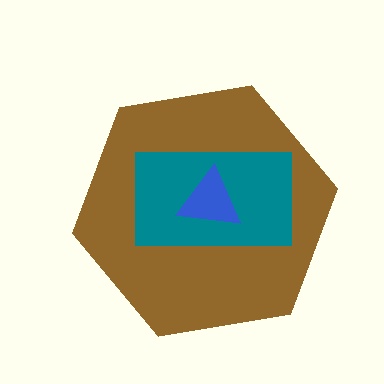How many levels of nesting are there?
3.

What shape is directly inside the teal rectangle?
The blue triangle.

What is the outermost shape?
The brown hexagon.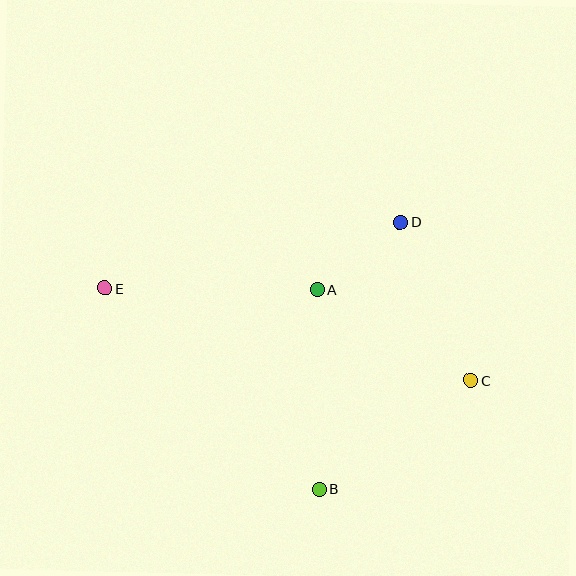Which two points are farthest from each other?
Points C and E are farthest from each other.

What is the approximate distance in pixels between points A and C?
The distance between A and C is approximately 178 pixels.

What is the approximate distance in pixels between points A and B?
The distance between A and B is approximately 199 pixels.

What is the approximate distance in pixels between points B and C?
The distance between B and C is approximately 186 pixels.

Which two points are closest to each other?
Points A and D are closest to each other.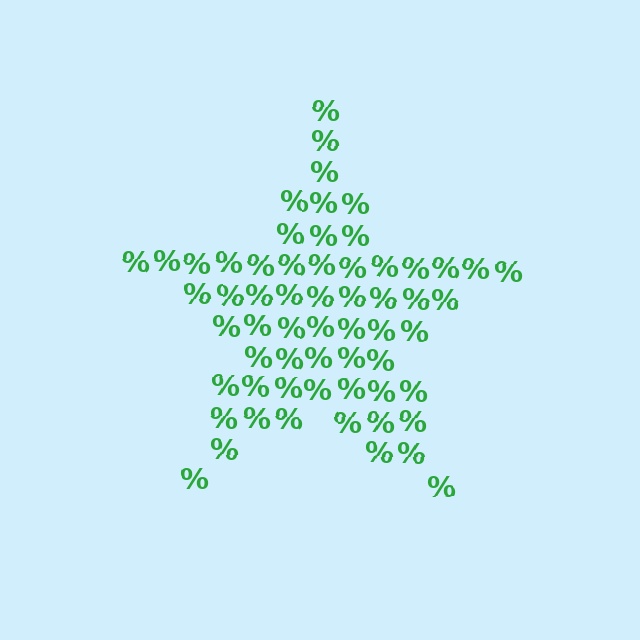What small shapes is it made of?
It is made of small percent signs.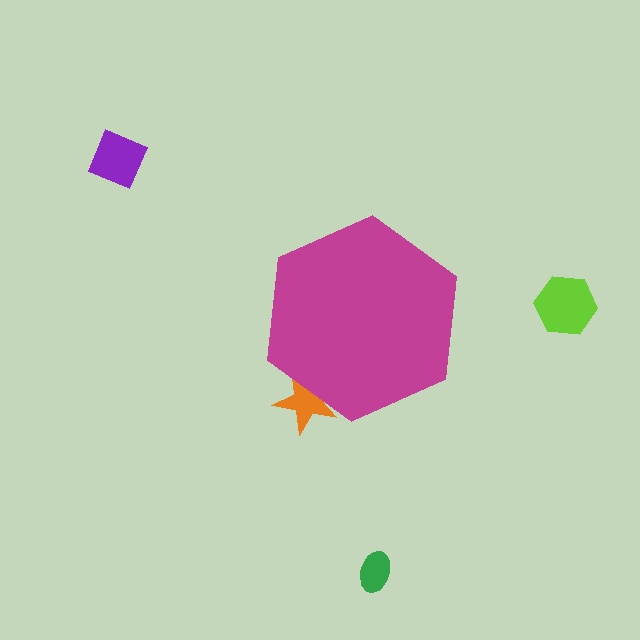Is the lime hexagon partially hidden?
No, the lime hexagon is fully visible.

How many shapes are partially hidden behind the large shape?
1 shape is partially hidden.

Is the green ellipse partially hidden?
No, the green ellipse is fully visible.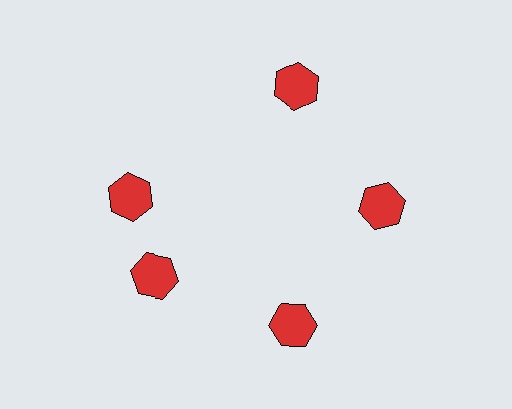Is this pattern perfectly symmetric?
No. The 5 red hexagons are arranged in a ring, but one element near the 10 o'clock position is rotated out of alignment along the ring, breaking the 5-fold rotational symmetry.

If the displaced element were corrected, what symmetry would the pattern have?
It would have 5-fold rotational symmetry — the pattern would map onto itself every 72 degrees.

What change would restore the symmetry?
The symmetry would be restored by rotating it back into even spacing with its neighbors so that all 5 hexagons sit at equal angles and equal distance from the center.